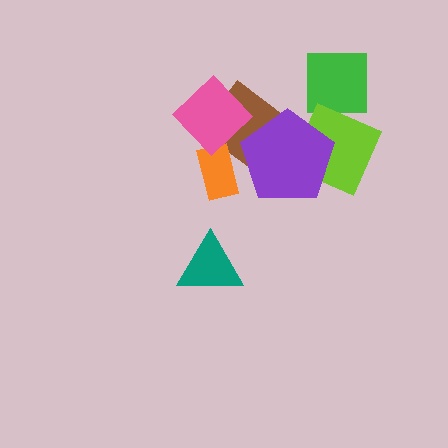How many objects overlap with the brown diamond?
3 objects overlap with the brown diamond.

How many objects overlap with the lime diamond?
2 objects overlap with the lime diamond.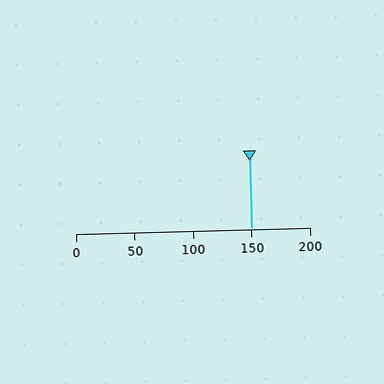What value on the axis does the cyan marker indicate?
The marker indicates approximately 150.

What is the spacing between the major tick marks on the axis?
The major ticks are spaced 50 apart.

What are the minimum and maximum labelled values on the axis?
The axis runs from 0 to 200.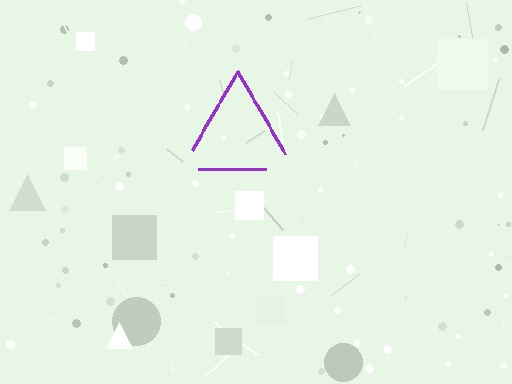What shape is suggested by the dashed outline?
The dashed outline suggests a triangle.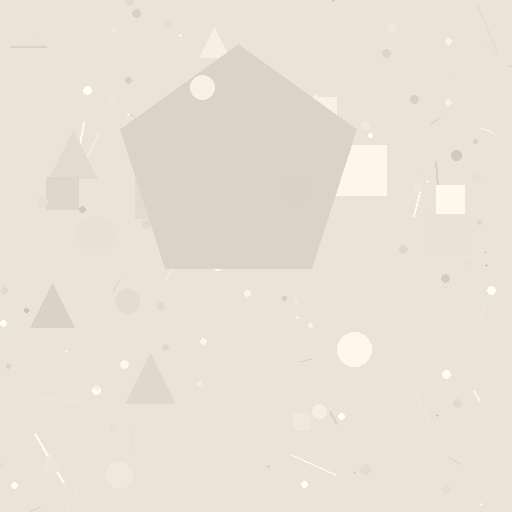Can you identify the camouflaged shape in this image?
The camouflaged shape is a pentagon.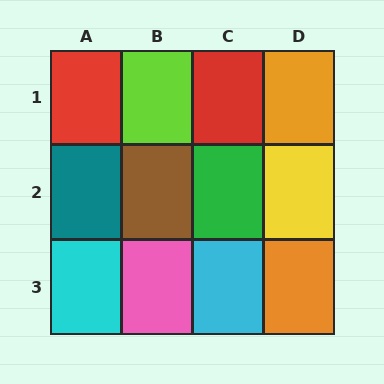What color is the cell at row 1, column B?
Lime.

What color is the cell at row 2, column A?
Teal.